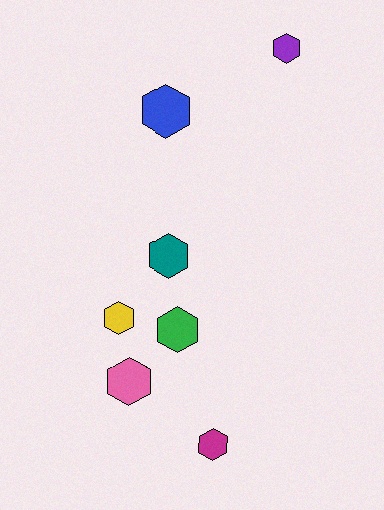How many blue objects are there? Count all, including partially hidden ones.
There is 1 blue object.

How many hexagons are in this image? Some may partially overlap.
There are 7 hexagons.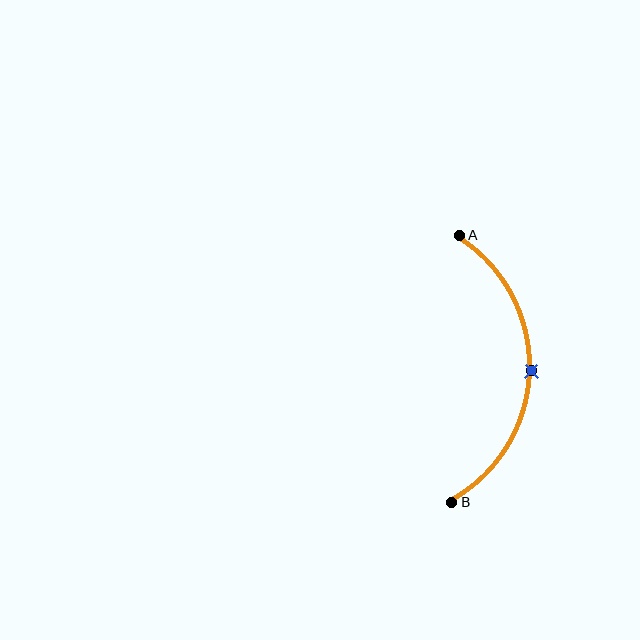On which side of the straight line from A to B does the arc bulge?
The arc bulges to the right of the straight line connecting A and B.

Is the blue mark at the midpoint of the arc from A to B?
Yes. The blue mark lies on the arc at equal arc-length from both A and B — it is the arc midpoint.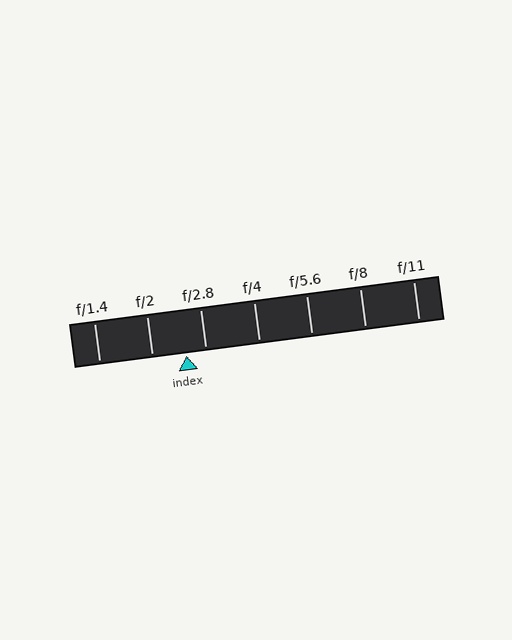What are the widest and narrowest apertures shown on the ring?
The widest aperture shown is f/1.4 and the narrowest is f/11.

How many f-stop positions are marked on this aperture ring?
There are 7 f-stop positions marked.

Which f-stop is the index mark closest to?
The index mark is closest to f/2.8.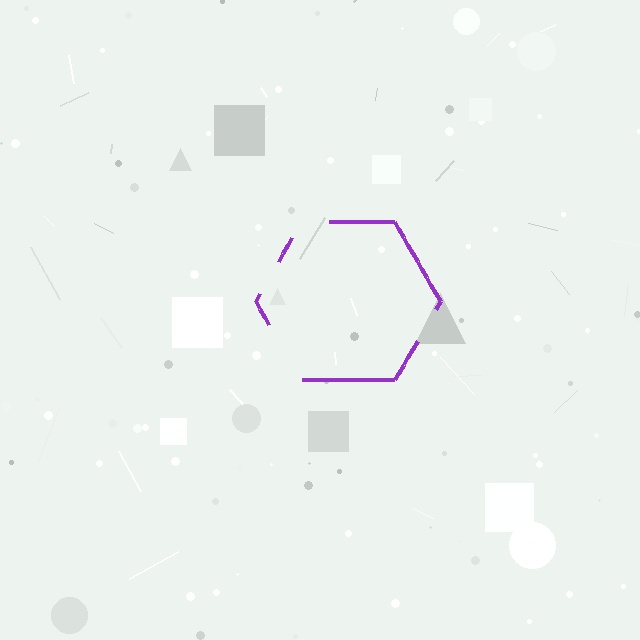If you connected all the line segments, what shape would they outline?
They would outline a hexagon.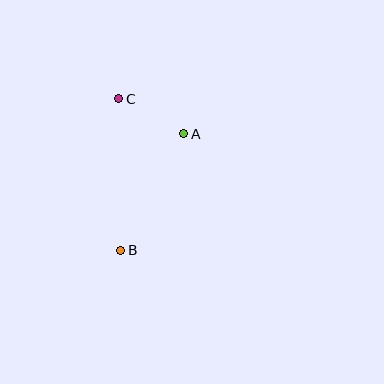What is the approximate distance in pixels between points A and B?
The distance between A and B is approximately 132 pixels.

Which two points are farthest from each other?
Points B and C are farthest from each other.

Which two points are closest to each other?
Points A and C are closest to each other.